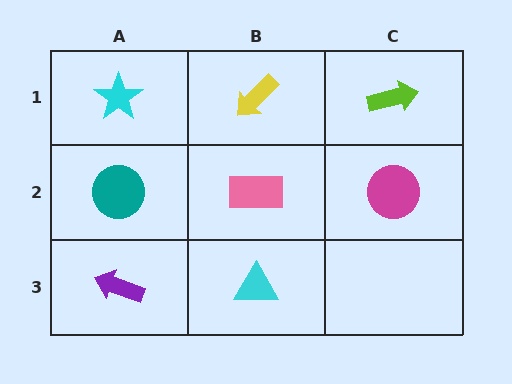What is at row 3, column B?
A cyan triangle.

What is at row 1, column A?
A cyan star.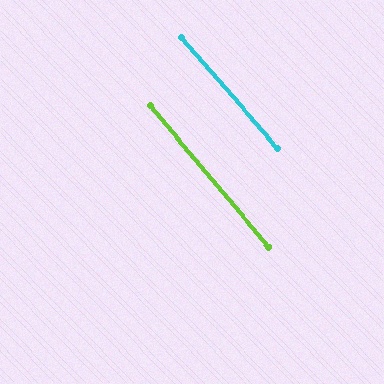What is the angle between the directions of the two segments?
Approximately 1 degree.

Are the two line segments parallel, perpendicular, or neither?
Parallel — their directions differ by only 1.3°.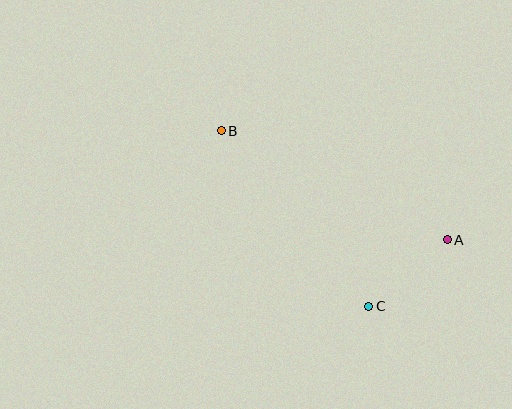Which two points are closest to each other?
Points A and C are closest to each other.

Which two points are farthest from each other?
Points A and B are farthest from each other.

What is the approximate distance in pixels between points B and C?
The distance between B and C is approximately 229 pixels.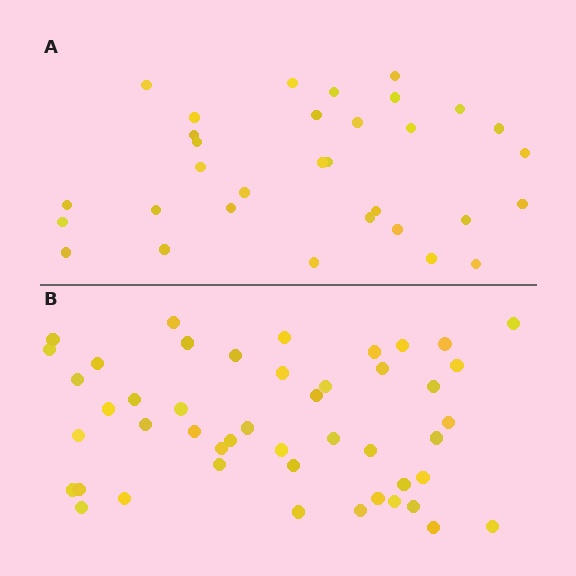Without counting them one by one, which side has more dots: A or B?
Region B (the bottom region) has more dots.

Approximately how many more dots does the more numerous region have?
Region B has approximately 15 more dots than region A.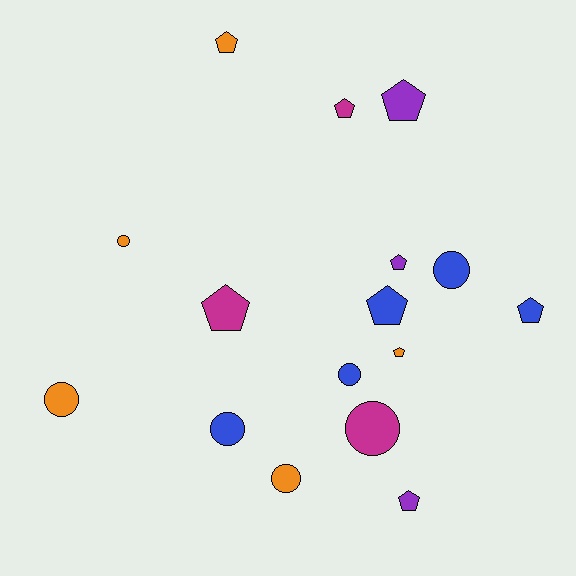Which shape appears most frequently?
Pentagon, with 9 objects.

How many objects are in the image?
There are 16 objects.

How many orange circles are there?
There are 3 orange circles.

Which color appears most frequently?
Blue, with 5 objects.